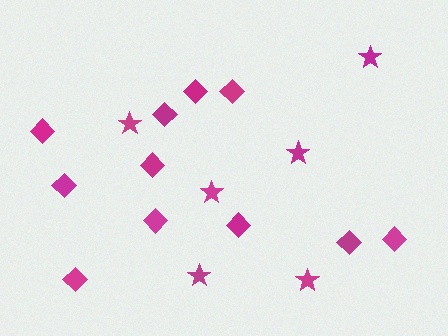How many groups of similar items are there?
There are 2 groups: one group of stars (6) and one group of diamonds (11).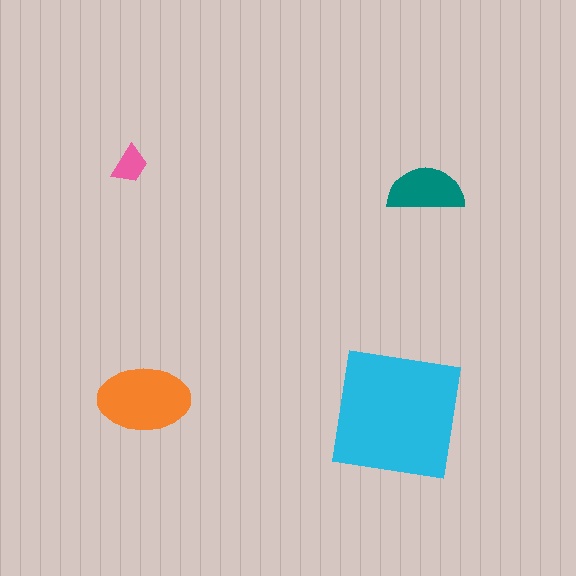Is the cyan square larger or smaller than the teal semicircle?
Larger.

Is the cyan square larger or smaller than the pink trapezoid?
Larger.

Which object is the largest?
The cyan square.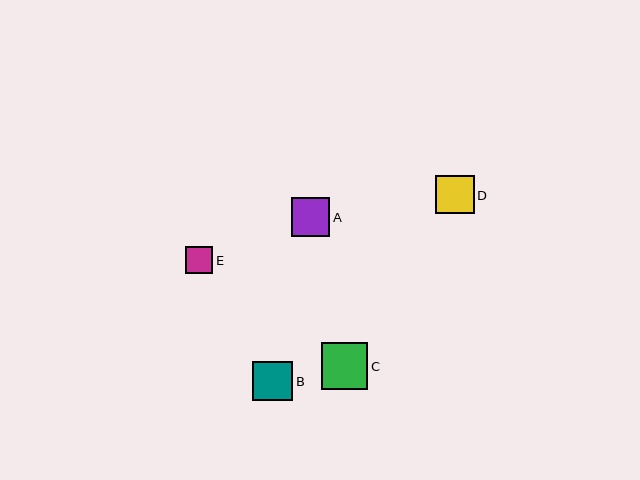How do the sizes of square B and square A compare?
Square B and square A are approximately the same size.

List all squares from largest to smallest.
From largest to smallest: C, B, D, A, E.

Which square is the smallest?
Square E is the smallest with a size of approximately 27 pixels.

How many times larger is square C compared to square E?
Square C is approximately 1.7 times the size of square E.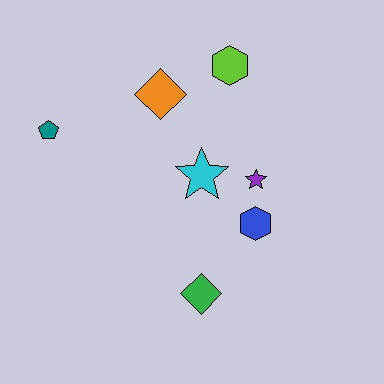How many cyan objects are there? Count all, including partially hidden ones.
There is 1 cyan object.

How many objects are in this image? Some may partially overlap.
There are 7 objects.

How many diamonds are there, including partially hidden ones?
There are 2 diamonds.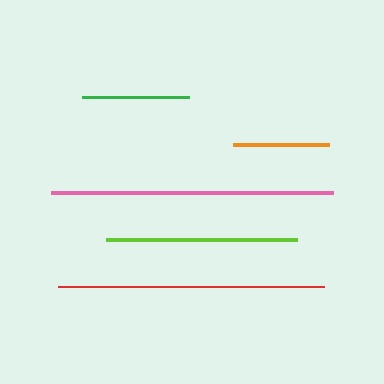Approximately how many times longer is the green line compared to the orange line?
The green line is approximately 1.1 times the length of the orange line.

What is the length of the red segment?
The red segment is approximately 266 pixels long.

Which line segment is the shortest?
The orange line is the shortest at approximately 96 pixels.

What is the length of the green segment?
The green segment is approximately 108 pixels long.